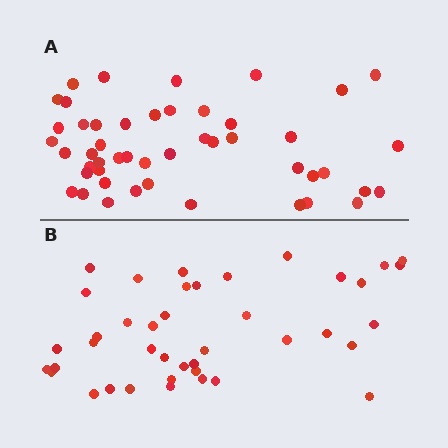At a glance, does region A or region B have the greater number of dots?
Region A (the top region) has more dots.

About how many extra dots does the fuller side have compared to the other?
Region A has roughly 8 or so more dots than region B.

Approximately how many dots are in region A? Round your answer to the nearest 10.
About 50 dots. (The exact count is 48, which rounds to 50.)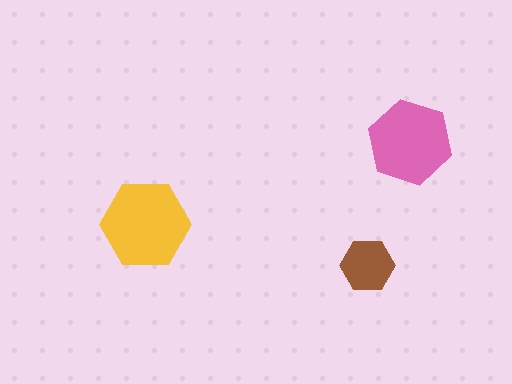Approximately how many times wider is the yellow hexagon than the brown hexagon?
About 1.5 times wider.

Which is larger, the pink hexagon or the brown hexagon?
The pink one.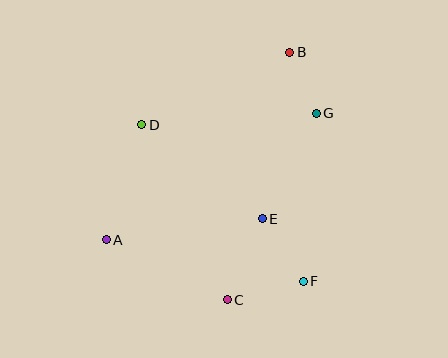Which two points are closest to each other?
Points B and G are closest to each other.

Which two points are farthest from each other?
Points A and B are farthest from each other.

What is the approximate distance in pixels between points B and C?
The distance between B and C is approximately 255 pixels.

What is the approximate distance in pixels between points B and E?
The distance between B and E is approximately 169 pixels.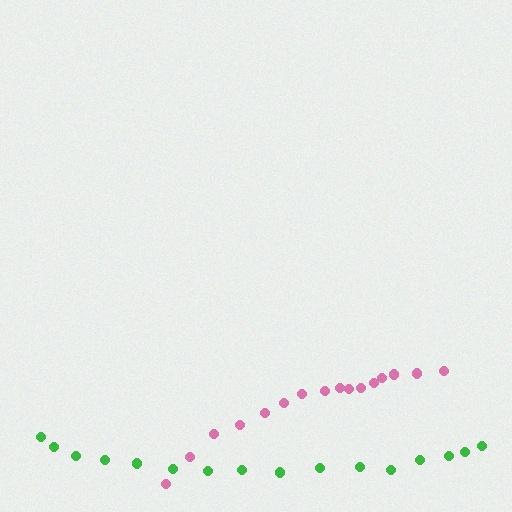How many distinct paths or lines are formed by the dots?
There are 2 distinct paths.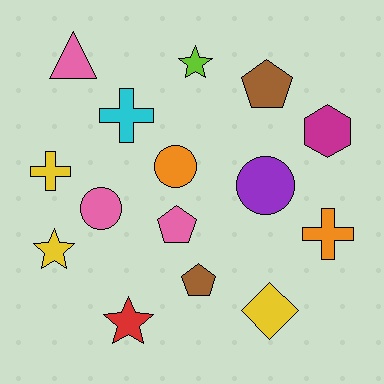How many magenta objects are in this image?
There is 1 magenta object.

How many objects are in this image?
There are 15 objects.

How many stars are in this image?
There are 3 stars.